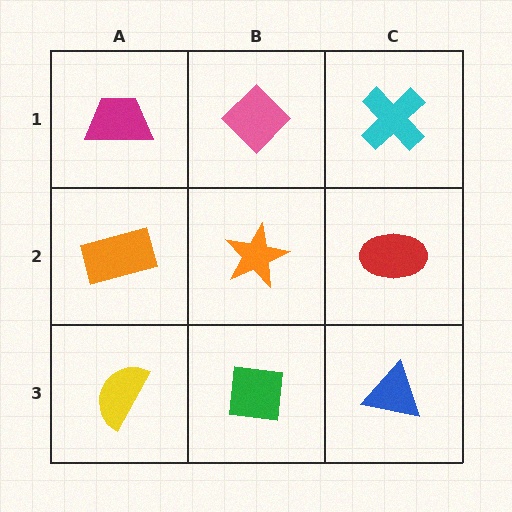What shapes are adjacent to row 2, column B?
A pink diamond (row 1, column B), a green square (row 3, column B), an orange rectangle (row 2, column A), a red ellipse (row 2, column C).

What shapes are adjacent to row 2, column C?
A cyan cross (row 1, column C), a blue triangle (row 3, column C), an orange star (row 2, column B).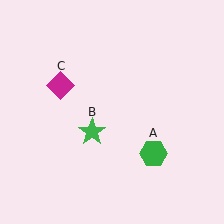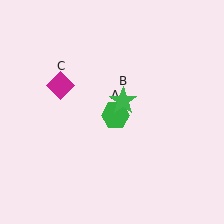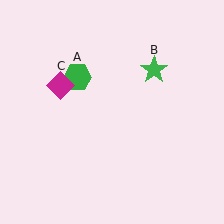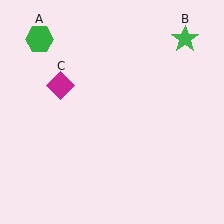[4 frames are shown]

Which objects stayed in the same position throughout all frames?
Magenta diamond (object C) remained stationary.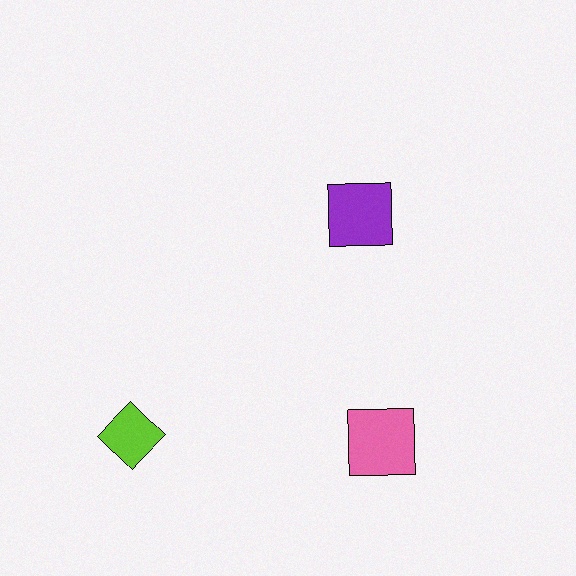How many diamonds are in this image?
There is 1 diamond.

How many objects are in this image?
There are 3 objects.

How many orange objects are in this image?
There are no orange objects.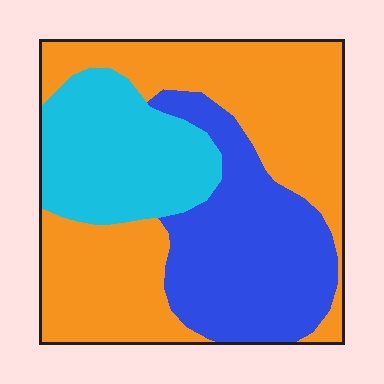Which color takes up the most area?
Orange, at roughly 45%.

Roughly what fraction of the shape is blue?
Blue covers roughly 30% of the shape.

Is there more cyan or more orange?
Orange.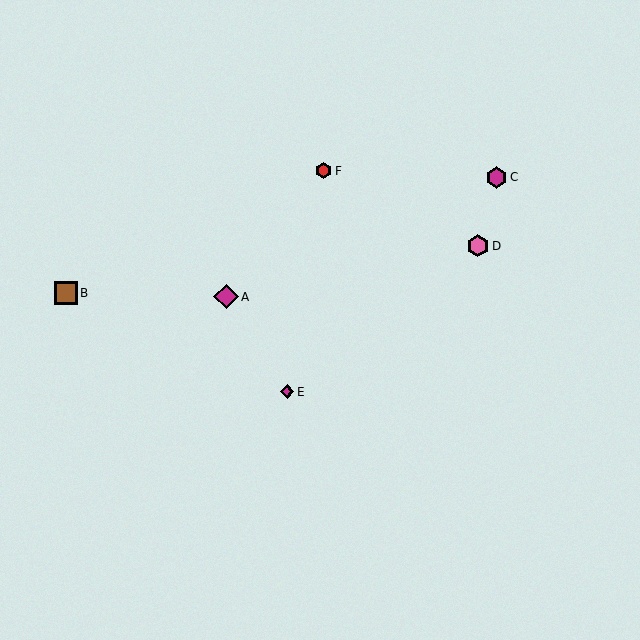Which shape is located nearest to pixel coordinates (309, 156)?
The red hexagon (labeled F) at (324, 171) is nearest to that location.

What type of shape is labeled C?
Shape C is a magenta hexagon.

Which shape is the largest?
The magenta diamond (labeled A) is the largest.